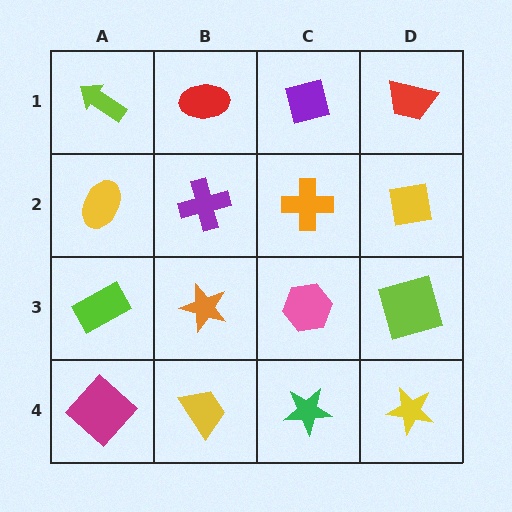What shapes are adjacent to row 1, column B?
A purple cross (row 2, column B), a lime arrow (row 1, column A), a purple square (row 1, column C).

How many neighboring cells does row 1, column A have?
2.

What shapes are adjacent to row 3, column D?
A yellow square (row 2, column D), a yellow star (row 4, column D), a pink hexagon (row 3, column C).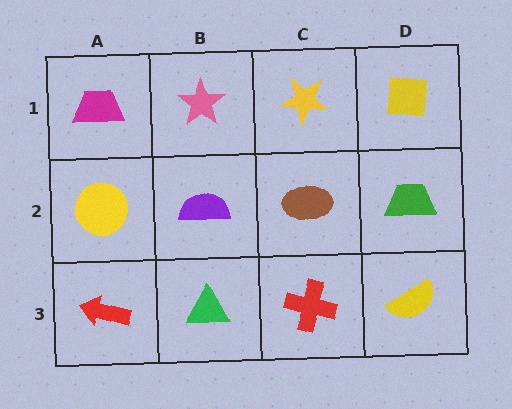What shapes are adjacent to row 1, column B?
A purple semicircle (row 2, column B), a magenta trapezoid (row 1, column A), a yellow star (row 1, column C).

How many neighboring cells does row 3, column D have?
2.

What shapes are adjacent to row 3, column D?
A green trapezoid (row 2, column D), a red cross (row 3, column C).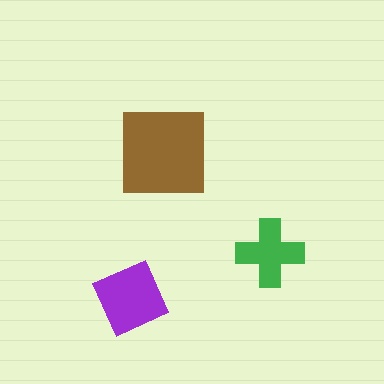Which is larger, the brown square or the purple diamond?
The brown square.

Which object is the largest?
The brown square.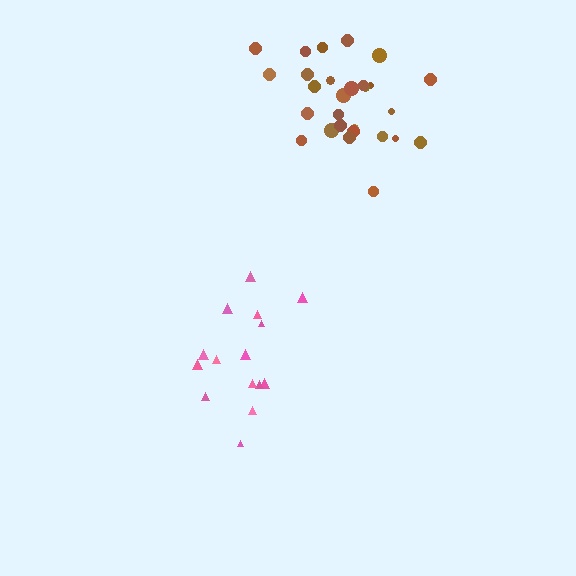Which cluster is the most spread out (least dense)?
Pink.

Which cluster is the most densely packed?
Brown.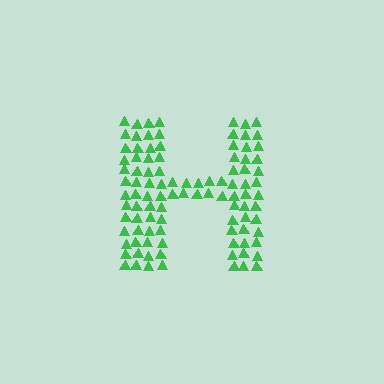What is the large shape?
The large shape is the letter H.